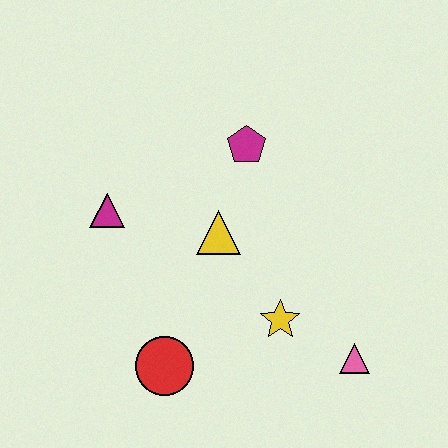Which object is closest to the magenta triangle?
The yellow triangle is closest to the magenta triangle.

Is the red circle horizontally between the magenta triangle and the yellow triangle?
Yes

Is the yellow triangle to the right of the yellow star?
No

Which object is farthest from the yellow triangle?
The pink triangle is farthest from the yellow triangle.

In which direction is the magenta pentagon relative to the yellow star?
The magenta pentagon is above the yellow star.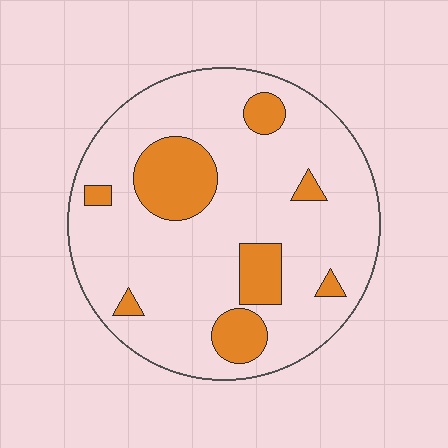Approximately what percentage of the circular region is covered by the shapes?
Approximately 20%.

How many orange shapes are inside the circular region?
8.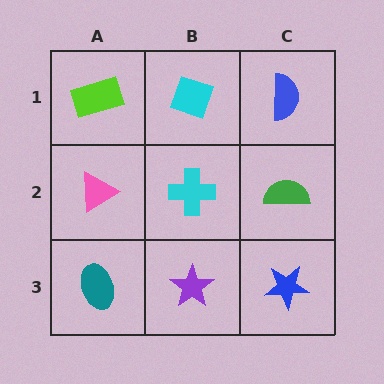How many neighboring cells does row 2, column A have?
3.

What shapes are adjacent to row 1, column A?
A pink triangle (row 2, column A), a cyan diamond (row 1, column B).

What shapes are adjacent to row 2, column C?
A blue semicircle (row 1, column C), a blue star (row 3, column C), a cyan cross (row 2, column B).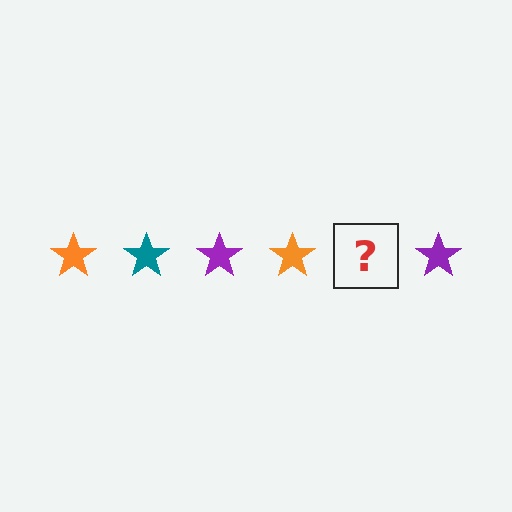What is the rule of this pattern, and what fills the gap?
The rule is that the pattern cycles through orange, teal, purple stars. The gap should be filled with a teal star.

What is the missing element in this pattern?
The missing element is a teal star.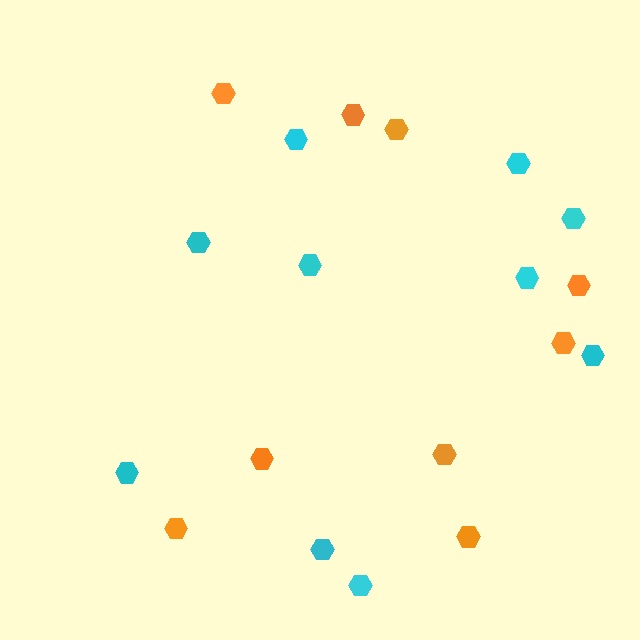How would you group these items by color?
There are 2 groups: one group of orange hexagons (9) and one group of cyan hexagons (10).